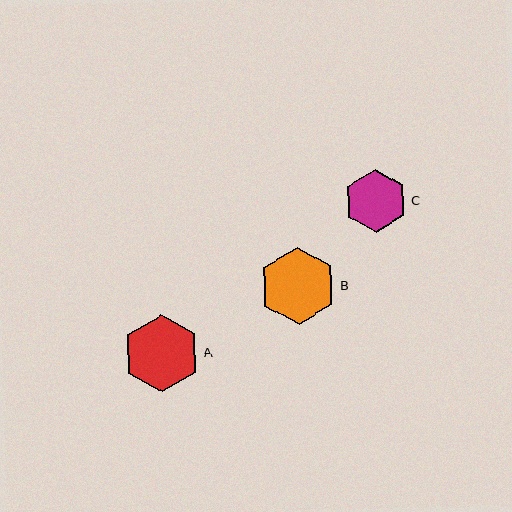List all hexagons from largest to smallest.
From largest to smallest: B, A, C.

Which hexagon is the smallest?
Hexagon C is the smallest with a size of approximately 63 pixels.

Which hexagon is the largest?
Hexagon B is the largest with a size of approximately 78 pixels.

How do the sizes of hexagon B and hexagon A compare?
Hexagon B and hexagon A are approximately the same size.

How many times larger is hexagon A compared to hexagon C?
Hexagon A is approximately 1.2 times the size of hexagon C.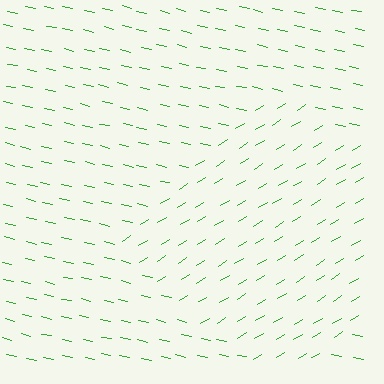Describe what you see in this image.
The image is filled with small green line segments. A diamond region in the image has lines oriented differently from the surrounding lines, creating a visible texture boundary.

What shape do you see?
I see a diamond.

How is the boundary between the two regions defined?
The boundary is defined purely by a change in line orientation (approximately 45 degrees difference). All lines are the same color and thickness.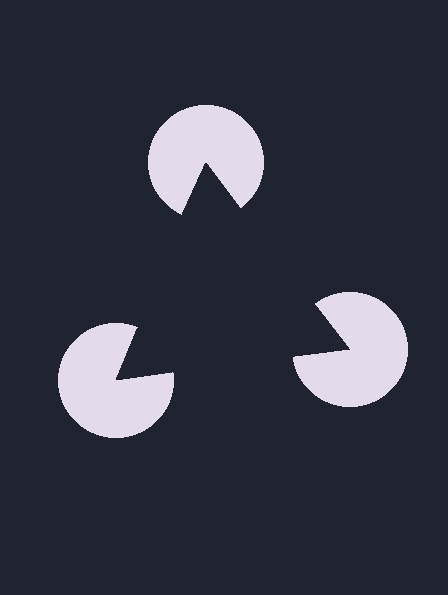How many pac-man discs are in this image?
There are 3 — one at each vertex of the illusory triangle.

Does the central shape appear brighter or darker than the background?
It typically appears slightly darker than the background, even though no actual brightness change is drawn.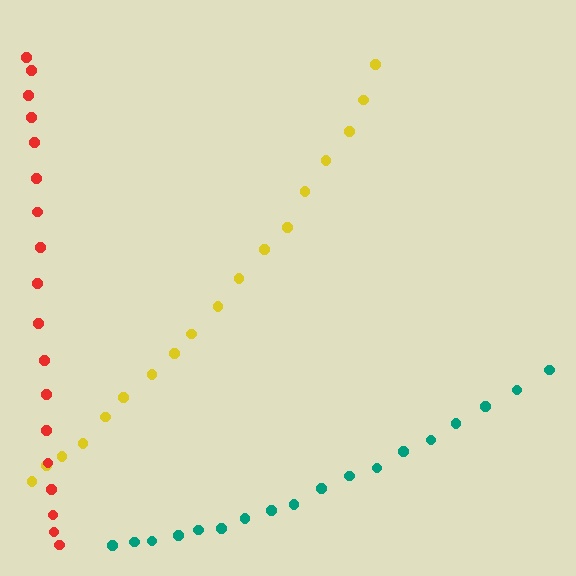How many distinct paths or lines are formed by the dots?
There are 3 distinct paths.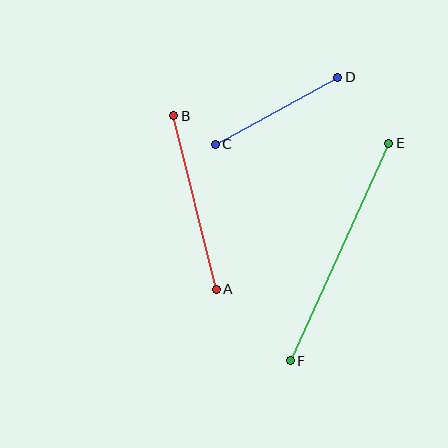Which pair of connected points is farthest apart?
Points E and F are farthest apart.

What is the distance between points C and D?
The distance is approximately 140 pixels.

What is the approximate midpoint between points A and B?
The midpoint is at approximately (195, 203) pixels.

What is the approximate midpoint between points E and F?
The midpoint is at approximately (339, 252) pixels.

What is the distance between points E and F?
The distance is approximately 239 pixels.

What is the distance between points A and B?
The distance is approximately 179 pixels.